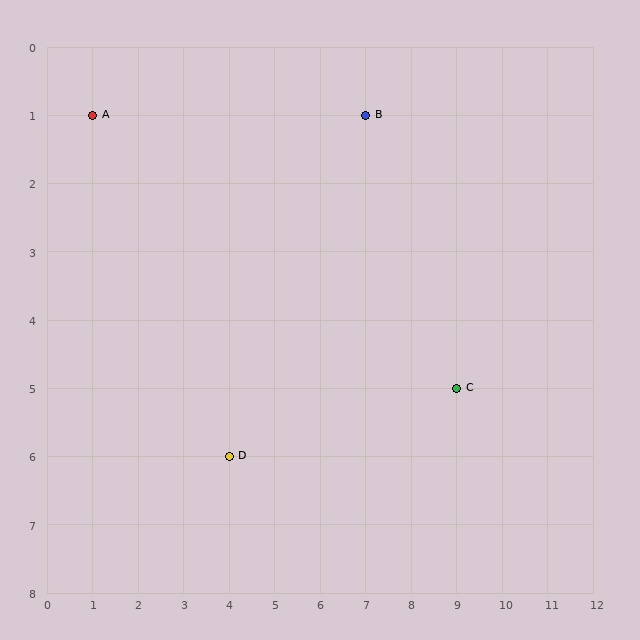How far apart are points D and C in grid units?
Points D and C are 5 columns and 1 row apart (about 5.1 grid units diagonally).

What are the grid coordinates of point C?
Point C is at grid coordinates (9, 5).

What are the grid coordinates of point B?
Point B is at grid coordinates (7, 1).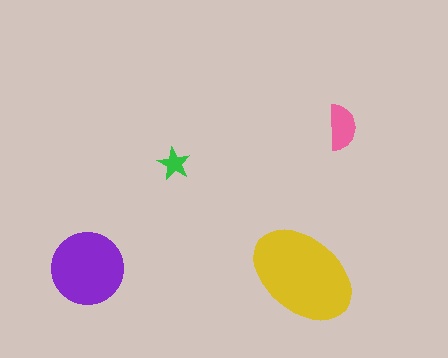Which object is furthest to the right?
The pink semicircle is rightmost.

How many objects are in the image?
There are 4 objects in the image.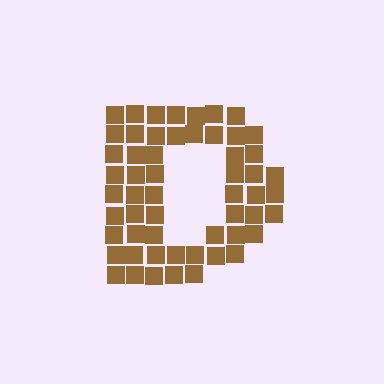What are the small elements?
The small elements are squares.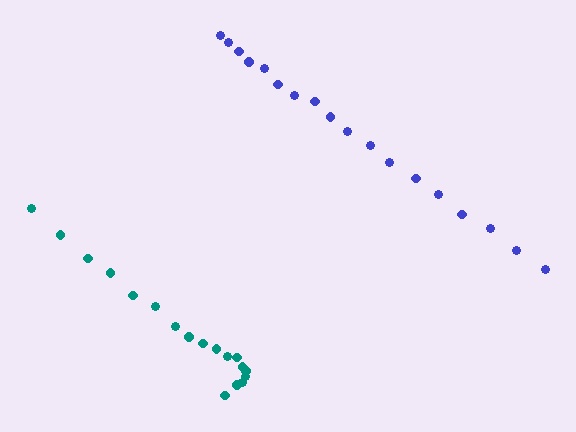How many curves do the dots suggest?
There are 2 distinct paths.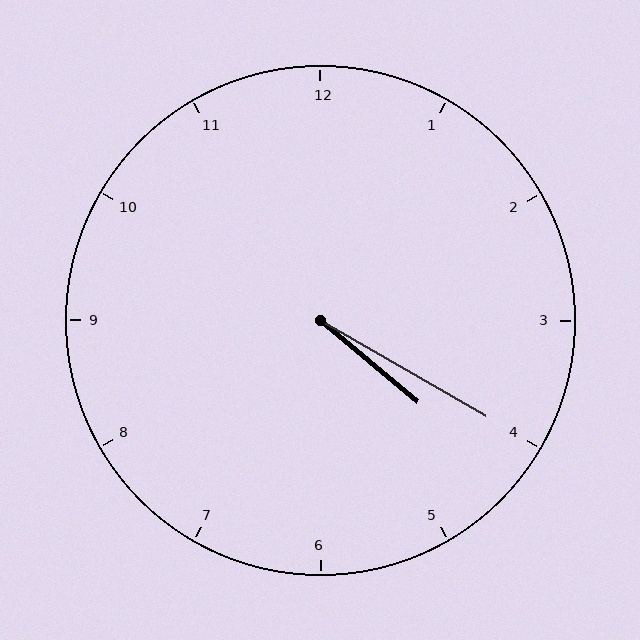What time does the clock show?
4:20.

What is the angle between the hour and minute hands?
Approximately 10 degrees.